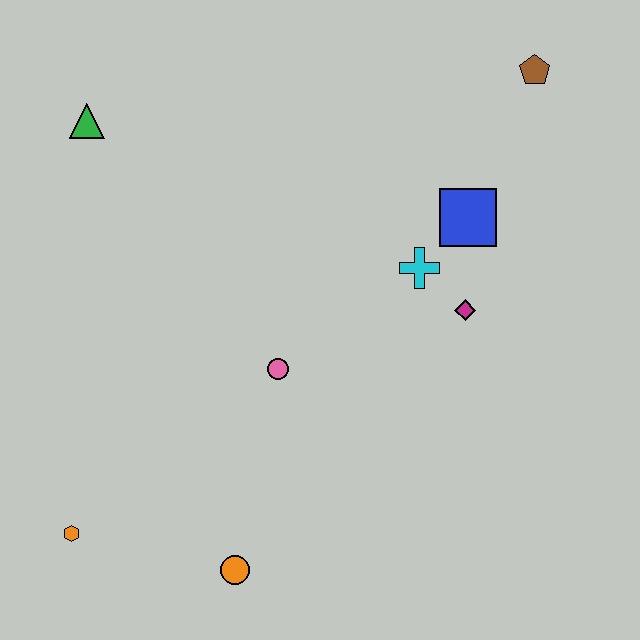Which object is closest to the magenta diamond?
The cyan cross is closest to the magenta diamond.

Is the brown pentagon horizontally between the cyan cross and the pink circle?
No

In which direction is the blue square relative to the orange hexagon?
The blue square is to the right of the orange hexagon.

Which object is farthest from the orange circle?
The brown pentagon is farthest from the orange circle.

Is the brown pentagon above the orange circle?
Yes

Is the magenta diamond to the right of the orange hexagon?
Yes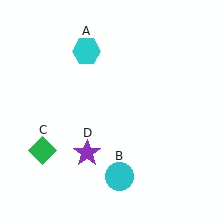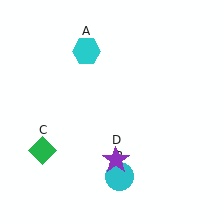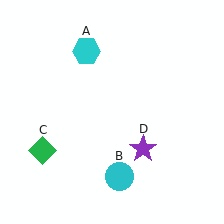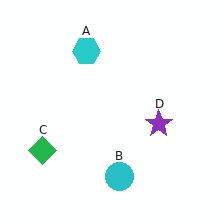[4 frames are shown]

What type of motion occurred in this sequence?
The purple star (object D) rotated counterclockwise around the center of the scene.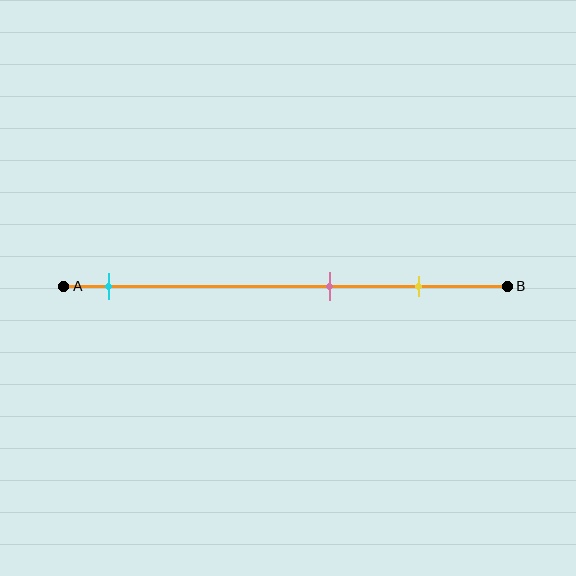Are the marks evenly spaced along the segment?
No, the marks are not evenly spaced.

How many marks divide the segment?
There are 3 marks dividing the segment.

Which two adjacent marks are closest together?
The pink and yellow marks are the closest adjacent pair.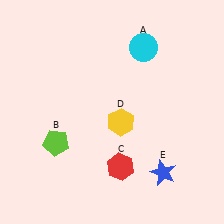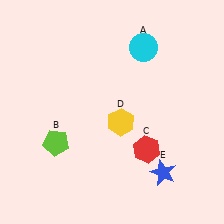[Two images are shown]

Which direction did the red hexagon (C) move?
The red hexagon (C) moved right.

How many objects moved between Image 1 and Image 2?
1 object moved between the two images.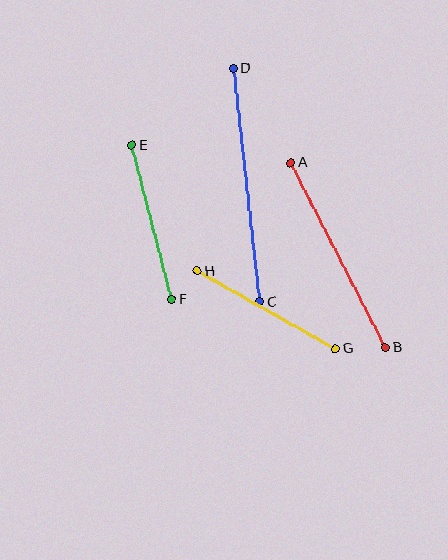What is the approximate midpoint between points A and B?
The midpoint is at approximately (338, 255) pixels.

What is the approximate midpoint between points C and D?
The midpoint is at approximately (247, 185) pixels.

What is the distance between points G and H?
The distance is approximately 158 pixels.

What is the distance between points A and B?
The distance is approximately 208 pixels.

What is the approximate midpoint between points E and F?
The midpoint is at approximately (152, 222) pixels.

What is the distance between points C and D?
The distance is approximately 235 pixels.